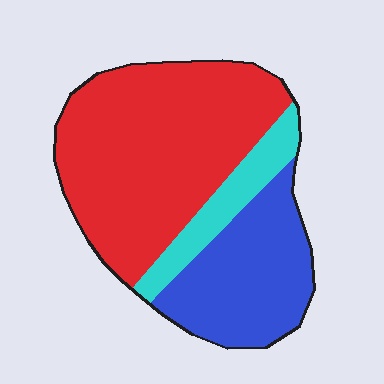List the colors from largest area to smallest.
From largest to smallest: red, blue, cyan.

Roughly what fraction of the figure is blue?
Blue covers about 30% of the figure.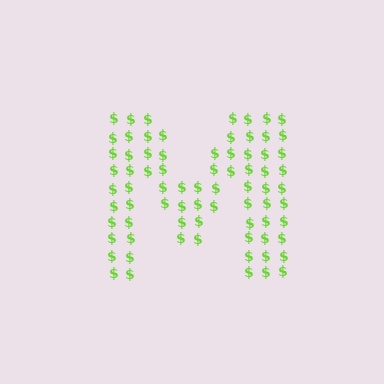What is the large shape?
The large shape is the letter M.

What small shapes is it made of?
It is made of small dollar signs.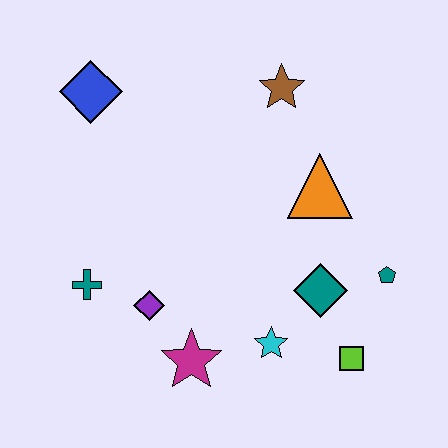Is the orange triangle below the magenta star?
No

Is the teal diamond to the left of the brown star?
No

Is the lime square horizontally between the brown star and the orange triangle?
No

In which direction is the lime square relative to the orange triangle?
The lime square is below the orange triangle.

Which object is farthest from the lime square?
The blue diamond is farthest from the lime square.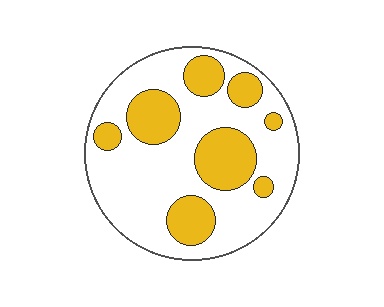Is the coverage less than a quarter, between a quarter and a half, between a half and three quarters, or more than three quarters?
Between a quarter and a half.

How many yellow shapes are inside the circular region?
8.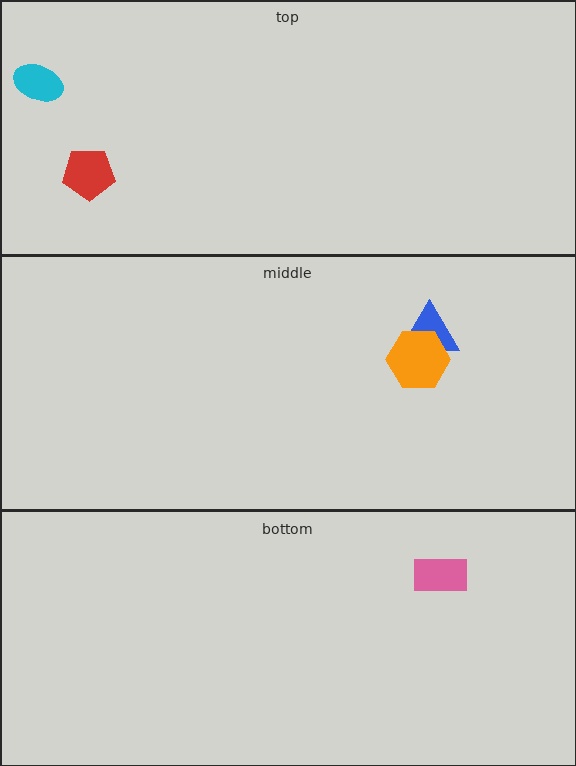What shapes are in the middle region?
The blue triangle, the orange hexagon.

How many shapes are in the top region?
2.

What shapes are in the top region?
The cyan ellipse, the red pentagon.